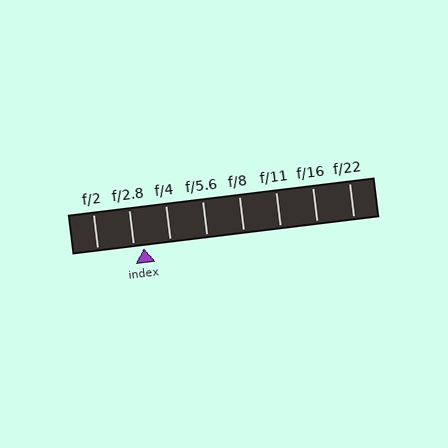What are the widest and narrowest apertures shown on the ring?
The widest aperture shown is f/2 and the narrowest is f/22.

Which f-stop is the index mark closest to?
The index mark is closest to f/2.8.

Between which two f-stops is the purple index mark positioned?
The index mark is between f/2.8 and f/4.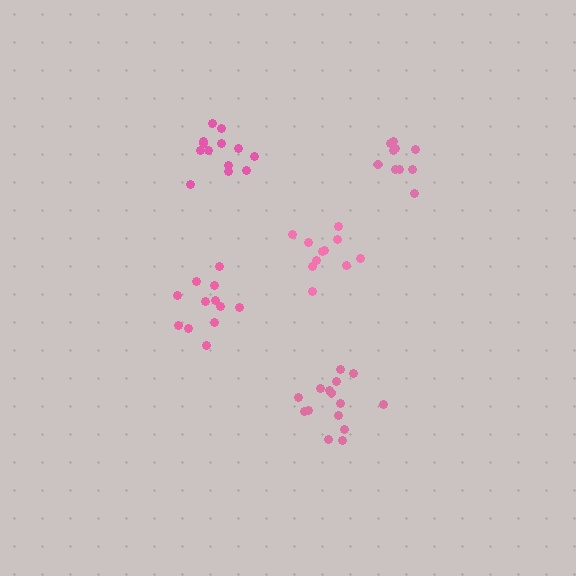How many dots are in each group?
Group 1: 10 dots, Group 2: 15 dots, Group 3: 12 dots, Group 4: 13 dots, Group 5: 11 dots (61 total).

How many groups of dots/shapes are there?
There are 5 groups.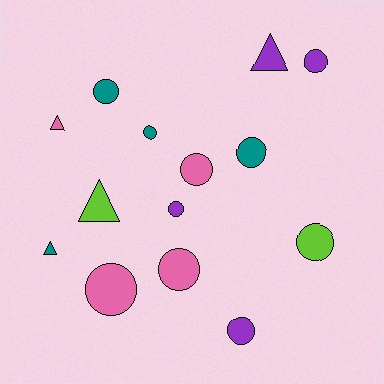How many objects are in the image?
There are 14 objects.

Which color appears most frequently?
Teal, with 4 objects.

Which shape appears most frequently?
Circle, with 10 objects.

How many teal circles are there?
There are 3 teal circles.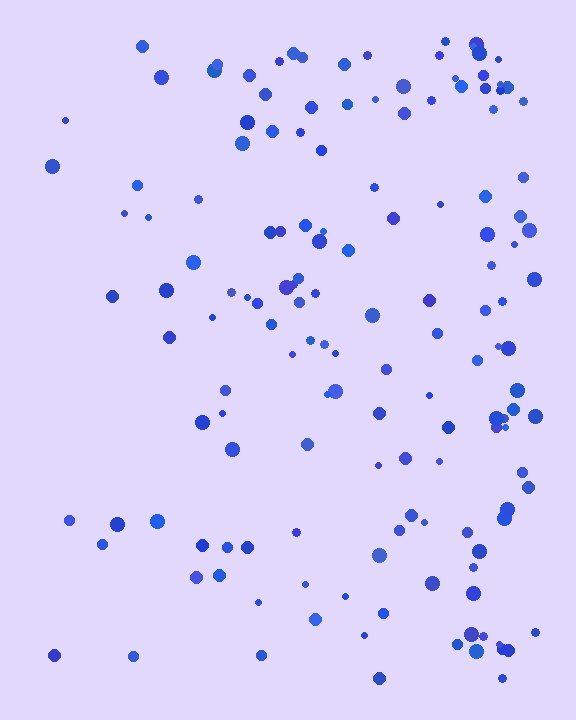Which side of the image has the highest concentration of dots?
The right.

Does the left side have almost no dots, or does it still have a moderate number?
Still a moderate number, just noticeably fewer than the right.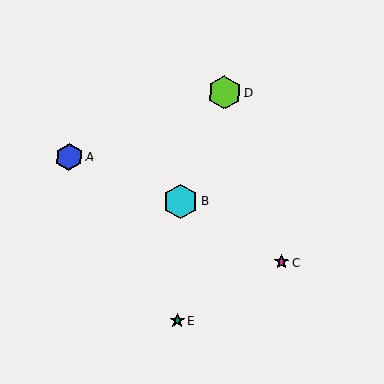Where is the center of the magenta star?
The center of the magenta star is at (282, 262).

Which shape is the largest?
The cyan hexagon (labeled B) is the largest.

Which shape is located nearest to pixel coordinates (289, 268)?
The magenta star (labeled C) at (282, 262) is nearest to that location.